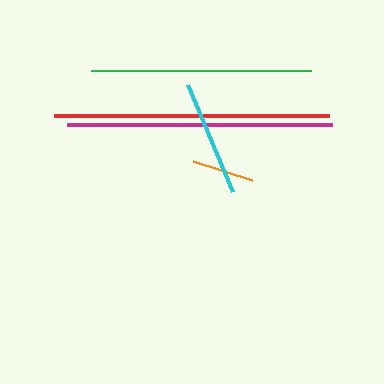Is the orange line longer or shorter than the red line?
The red line is longer than the orange line.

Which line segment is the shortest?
The orange line is the shortest at approximately 62 pixels.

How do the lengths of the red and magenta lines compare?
The red and magenta lines are approximately the same length.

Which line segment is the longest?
The red line is the longest at approximately 276 pixels.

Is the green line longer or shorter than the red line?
The red line is longer than the green line.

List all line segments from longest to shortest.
From longest to shortest: red, magenta, green, cyan, orange.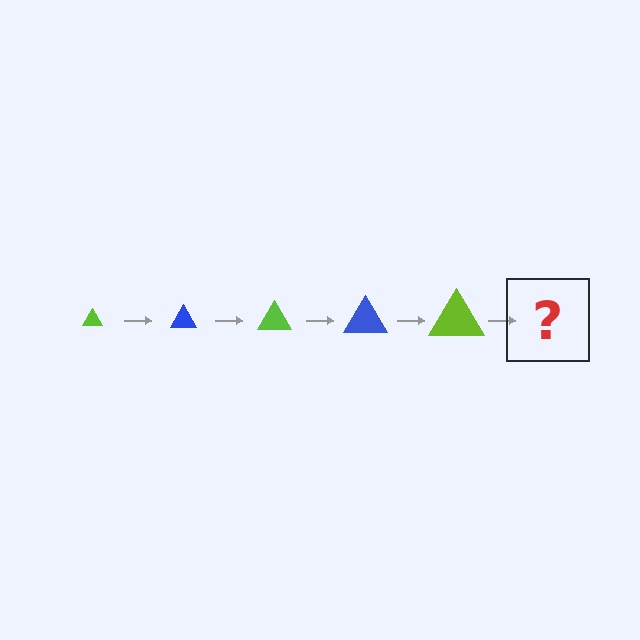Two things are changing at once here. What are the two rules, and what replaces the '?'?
The two rules are that the triangle grows larger each step and the color cycles through lime and blue. The '?' should be a blue triangle, larger than the previous one.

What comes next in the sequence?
The next element should be a blue triangle, larger than the previous one.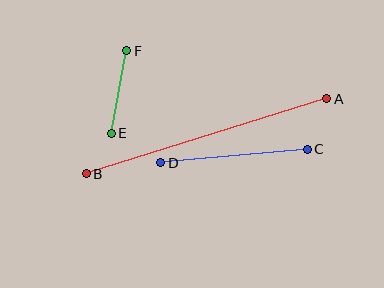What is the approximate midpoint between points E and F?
The midpoint is at approximately (119, 92) pixels.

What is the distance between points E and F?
The distance is approximately 84 pixels.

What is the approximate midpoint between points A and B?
The midpoint is at approximately (206, 136) pixels.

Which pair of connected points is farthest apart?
Points A and B are farthest apart.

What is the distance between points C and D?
The distance is approximately 147 pixels.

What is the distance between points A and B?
The distance is approximately 252 pixels.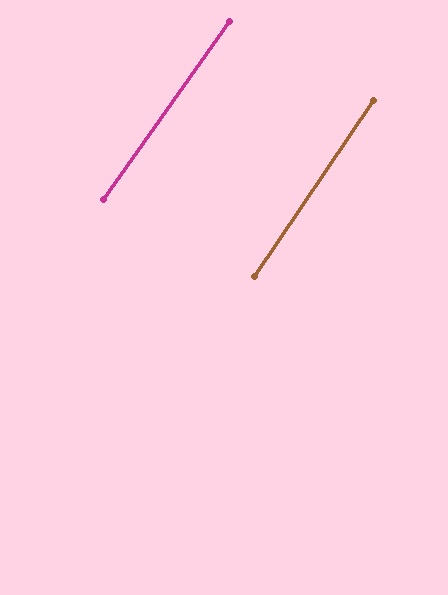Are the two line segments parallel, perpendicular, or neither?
Parallel — their directions differ by only 1.4°.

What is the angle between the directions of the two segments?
Approximately 1 degree.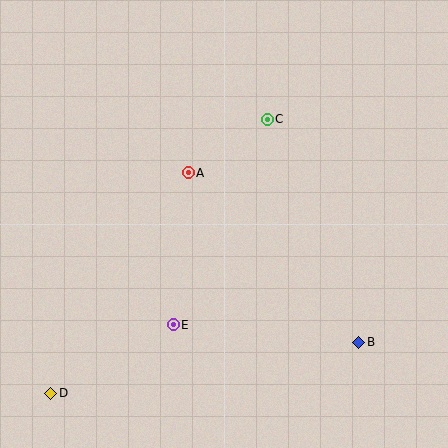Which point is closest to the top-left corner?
Point A is closest to the top-left corner.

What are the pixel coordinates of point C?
Point C is at (267, 119).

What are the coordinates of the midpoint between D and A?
The midpoint between D and A is at (119, 283).